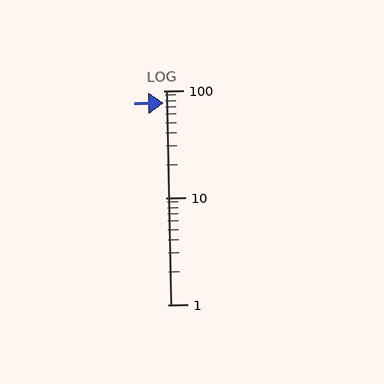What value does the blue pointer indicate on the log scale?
The pointer indicates approximately 77.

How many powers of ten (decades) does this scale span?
The scale spans 2 decades, from 1 to 100.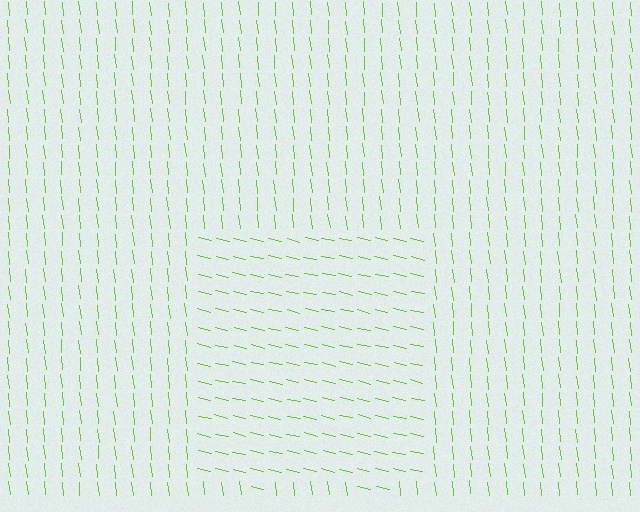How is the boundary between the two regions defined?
The boundary is defined purely by a change in line orientation (approximately 71 degrees difference). All lines are the same color and thickness.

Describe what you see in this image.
The image is filled with small lime line segments. A rectangle region in the image has lines oriented differently from the surrounding lines, creating a visible texture boundary.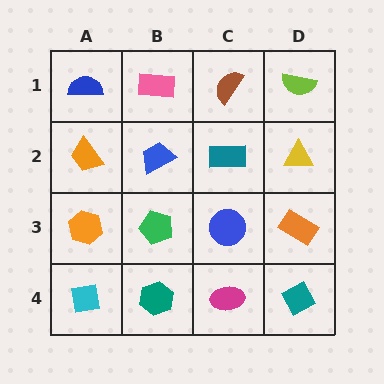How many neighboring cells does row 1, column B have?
3.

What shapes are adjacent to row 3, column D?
A yellow triangle (row 2, column D), a teal diamond (row 4, column D), a blue circle (row 3, column C).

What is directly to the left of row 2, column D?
A teal rectangle.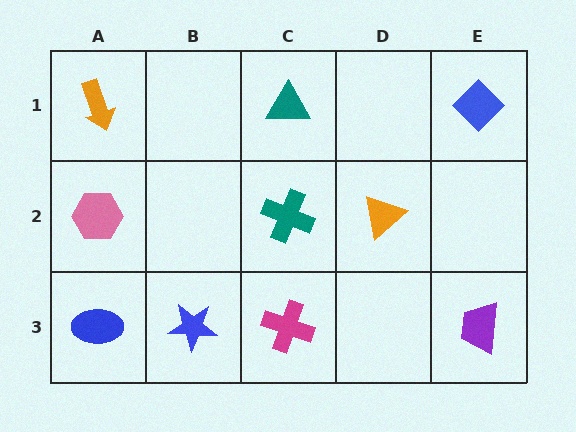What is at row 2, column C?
A teal cross.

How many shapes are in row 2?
3 shapes.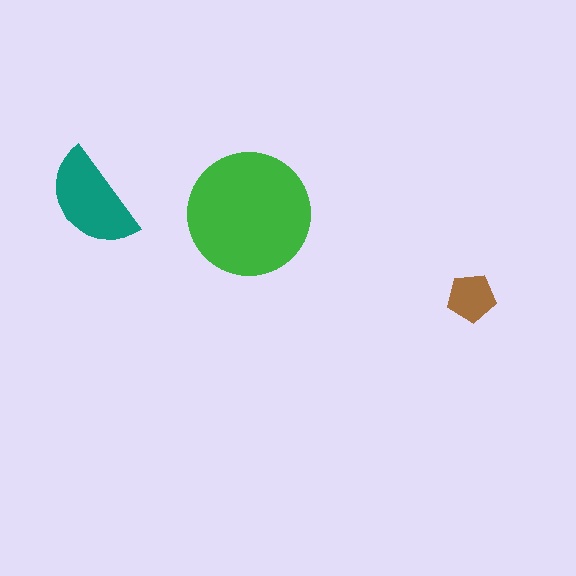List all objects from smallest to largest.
The brown pentagon, the teal semicircle, the green circle.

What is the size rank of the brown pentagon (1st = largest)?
3rd.